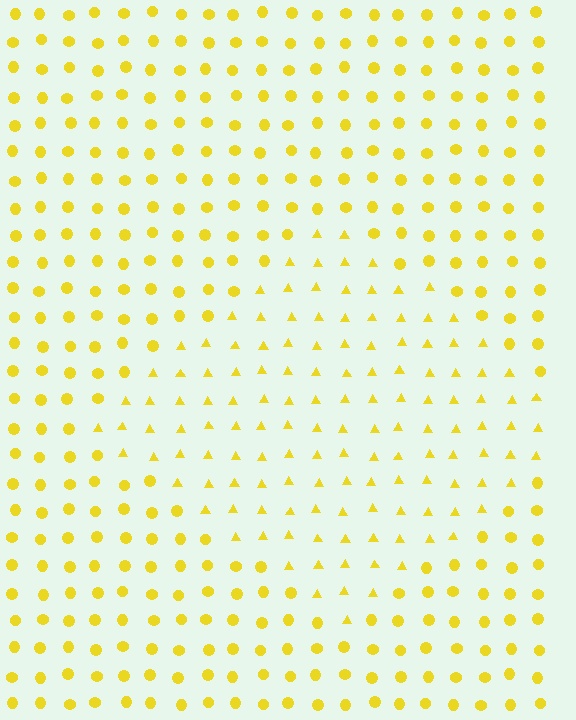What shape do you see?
I see a diamond.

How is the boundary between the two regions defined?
The boundary is defined by a change in element shape: triangles inside vs. circles outside. All elements share the same color and spacing.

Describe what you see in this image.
The image is filled with small yellow elements arranged in a uniform grid. A diamond-shaped region contains triangles, while the surrounding area contains circles. The boundary is defined purely by the change in element shape.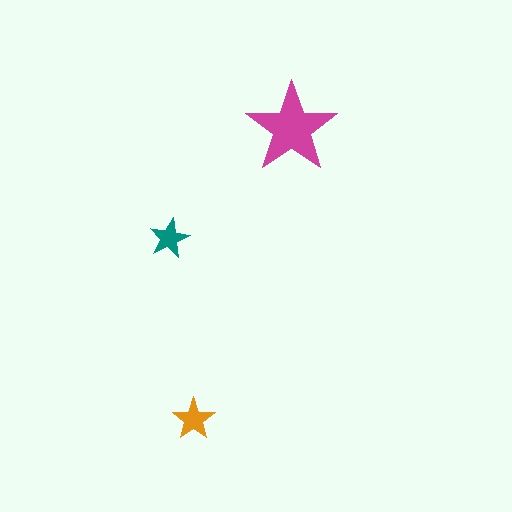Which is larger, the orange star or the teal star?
The orange one.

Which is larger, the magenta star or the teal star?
The magenta one.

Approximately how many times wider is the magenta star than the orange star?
About 2 times wider.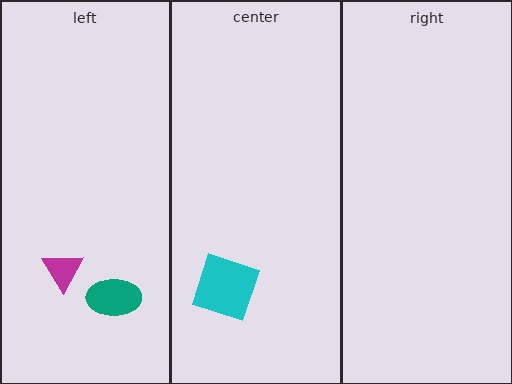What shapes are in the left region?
The teal ellipse, the magenta triangle.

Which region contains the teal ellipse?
The left region.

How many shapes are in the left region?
2.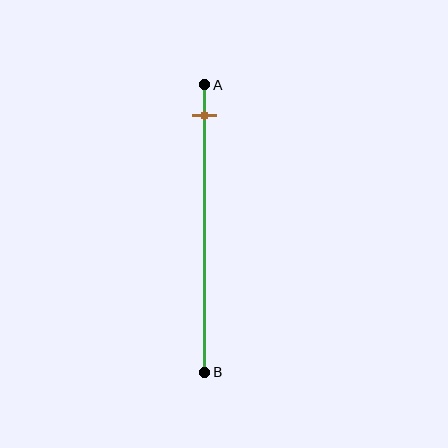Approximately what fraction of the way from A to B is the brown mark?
The brown mark is approximately 10% of the way from A to B.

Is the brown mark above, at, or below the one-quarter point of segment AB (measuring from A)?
The brown mark is above the one-quarter point of segment AB.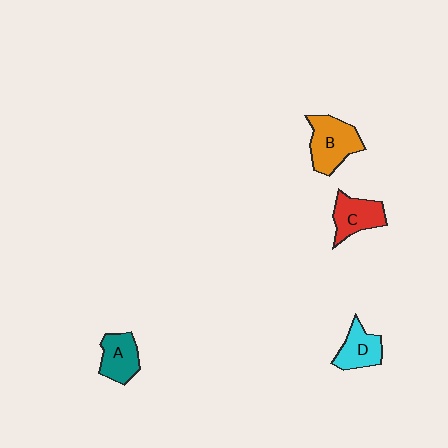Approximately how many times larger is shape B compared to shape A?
Approximately 1.4 times.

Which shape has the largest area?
Shape B (orange).